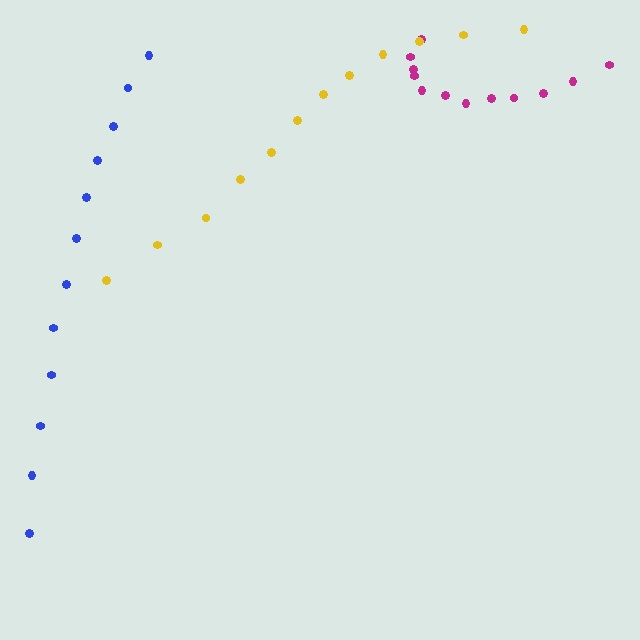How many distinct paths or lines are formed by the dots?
There are 3 distinct paths.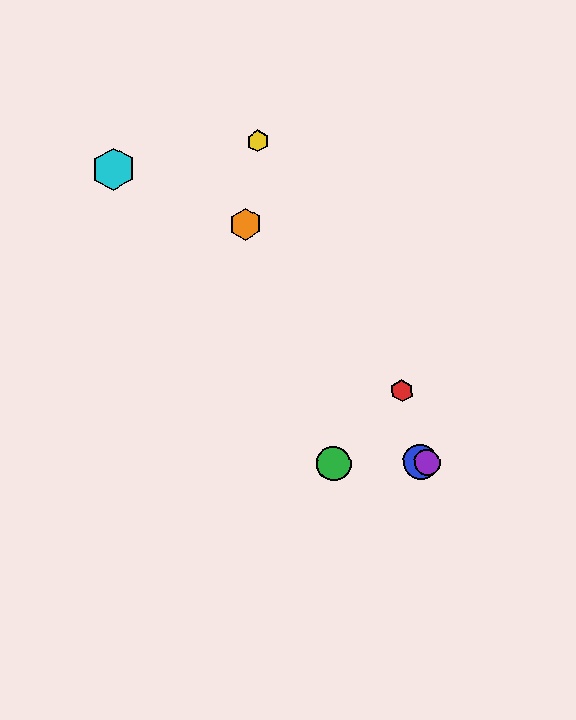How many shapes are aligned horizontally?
3 shapes (the blue circle, the green circle, the purple circle) are aligned horizontally.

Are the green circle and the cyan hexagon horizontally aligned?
No, the green circle is at y≈464 and the cyan hexagon is at y≈169.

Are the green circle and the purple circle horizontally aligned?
Yes, both are at y≈464.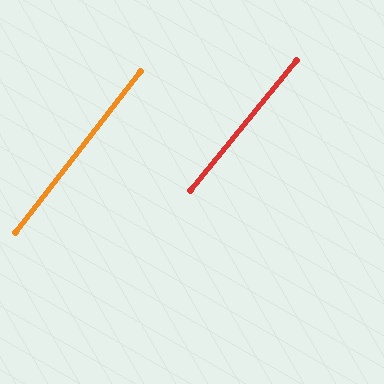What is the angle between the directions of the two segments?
Approximately 1 degree.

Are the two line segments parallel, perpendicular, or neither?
Parallel — their directions differ by only 1.4°.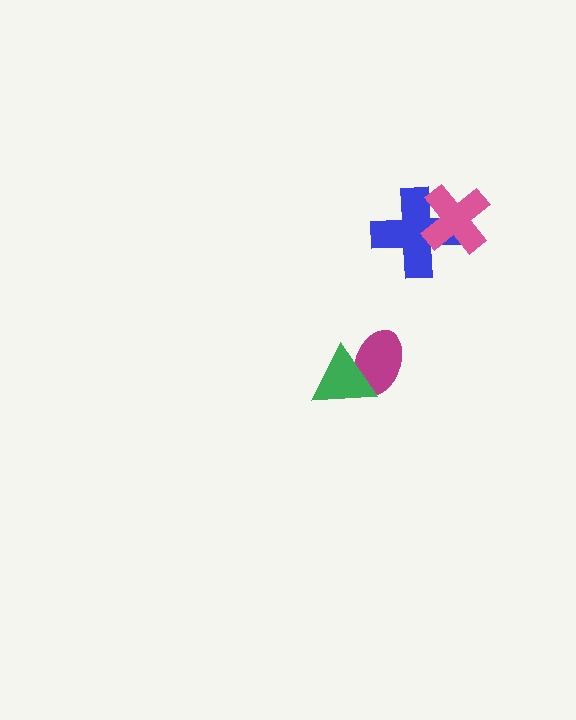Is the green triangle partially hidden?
No, no other shape covers it.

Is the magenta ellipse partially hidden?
Yes, it is partially covered by another shape.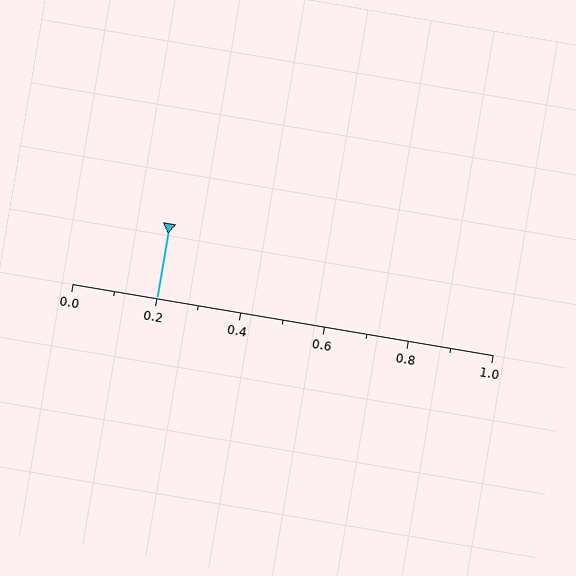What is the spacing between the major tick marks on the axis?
The major ticks are spaced 0.2 apart.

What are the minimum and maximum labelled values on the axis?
The axis runs from 0.0 to 1.0.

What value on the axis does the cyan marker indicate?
The marker indicates approximately 0.2.